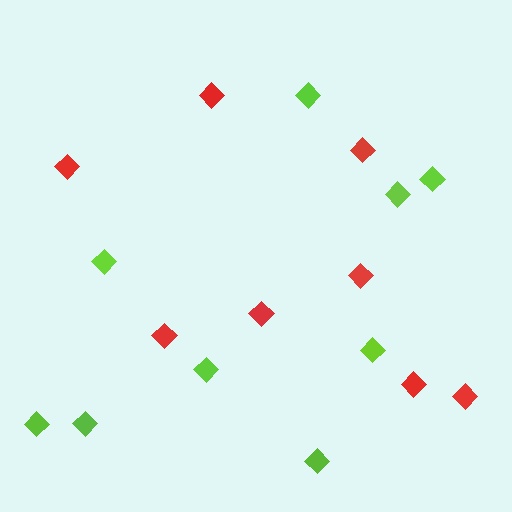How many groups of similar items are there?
There are 2 groups: one group of lime diamonds (9) and one group of red diamonds (8).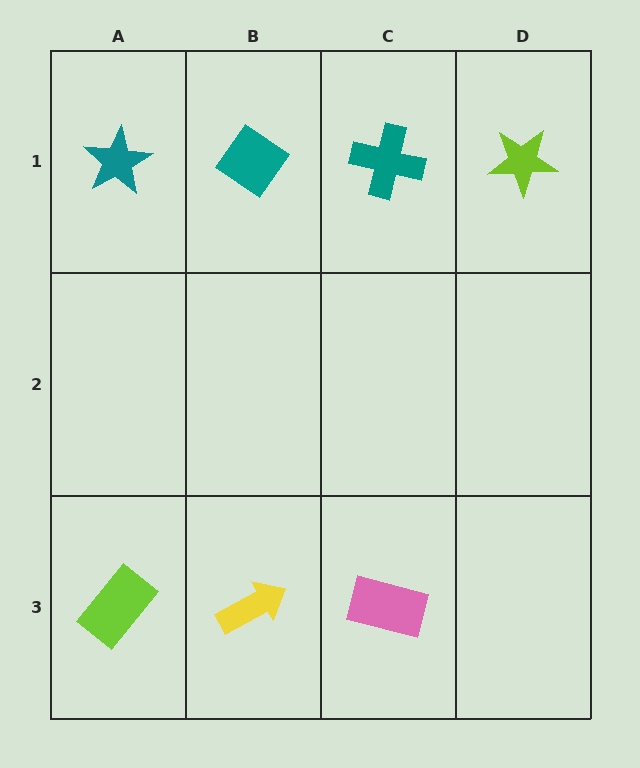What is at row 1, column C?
A teal cross.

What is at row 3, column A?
A lime rectangle.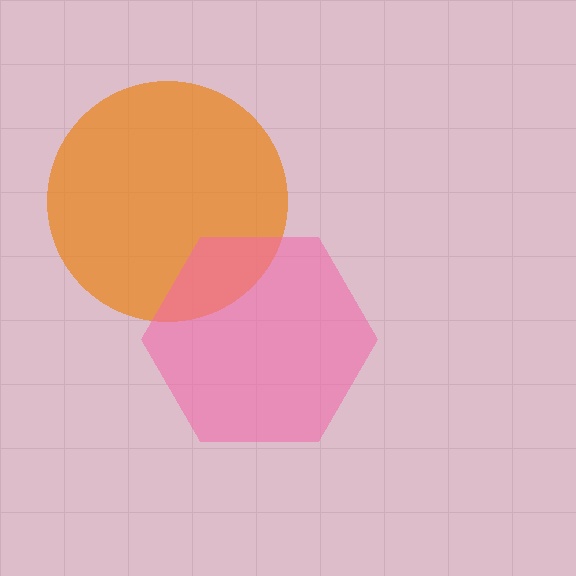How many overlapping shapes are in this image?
There are 2 overlapping shapes in the image.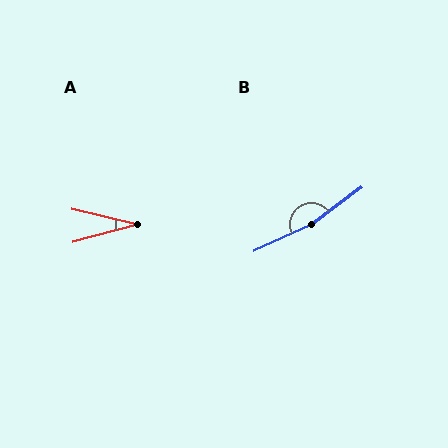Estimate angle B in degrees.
Approximately 168 degrees.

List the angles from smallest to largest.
A (29°), B (168°).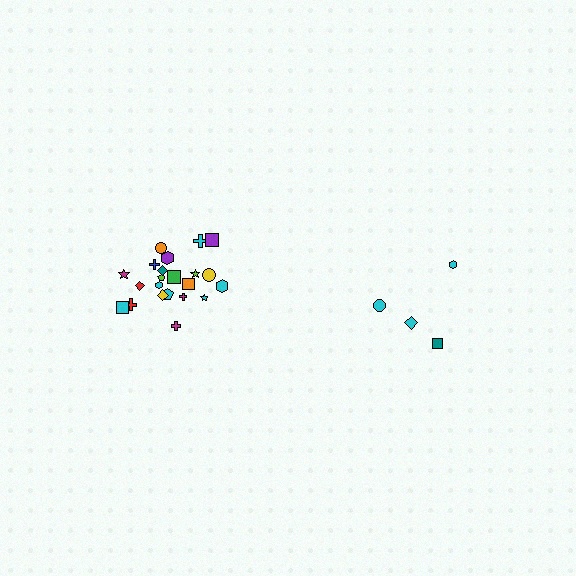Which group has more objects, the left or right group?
The left group.